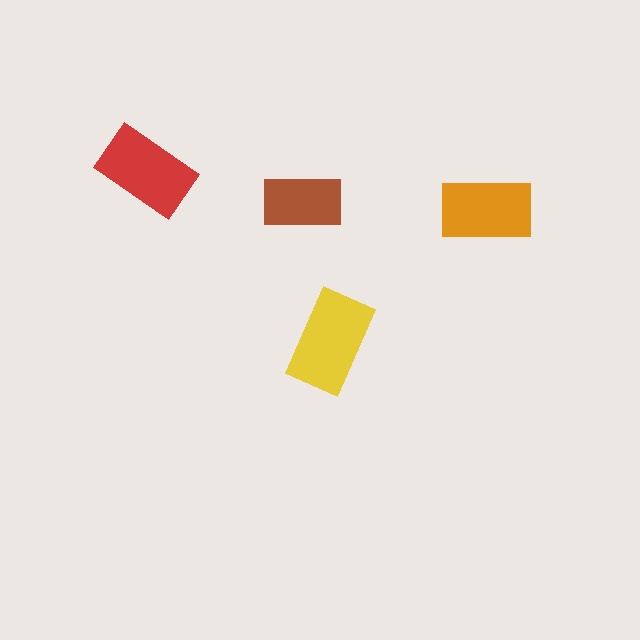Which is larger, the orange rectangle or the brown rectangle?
The orange one.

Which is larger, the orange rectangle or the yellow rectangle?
The yellow one.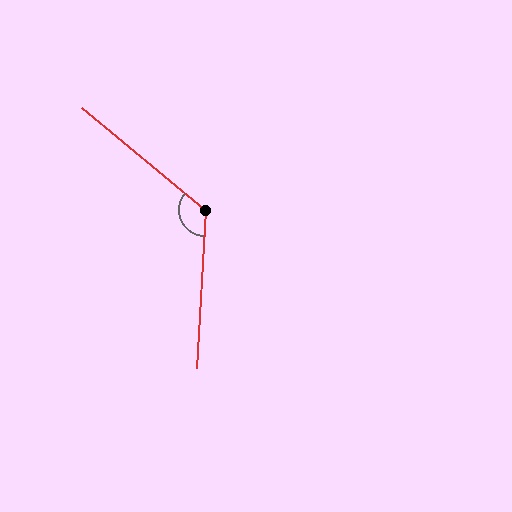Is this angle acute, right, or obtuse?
It is obtuse.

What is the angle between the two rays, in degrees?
Approximately 126 degrees.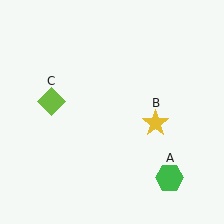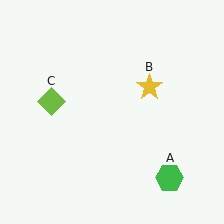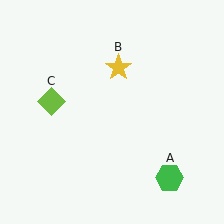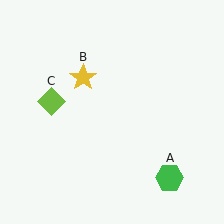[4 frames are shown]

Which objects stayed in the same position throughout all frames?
Green hexagon (object A) and lime diamond (object C) remained stationary.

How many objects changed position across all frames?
1 object changed position: yellow star (object B).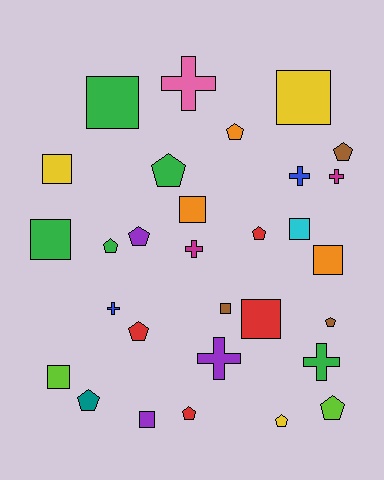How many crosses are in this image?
There are 7 crosses.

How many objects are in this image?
There are 30 objects.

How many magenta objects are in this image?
There are 2 magenta objects.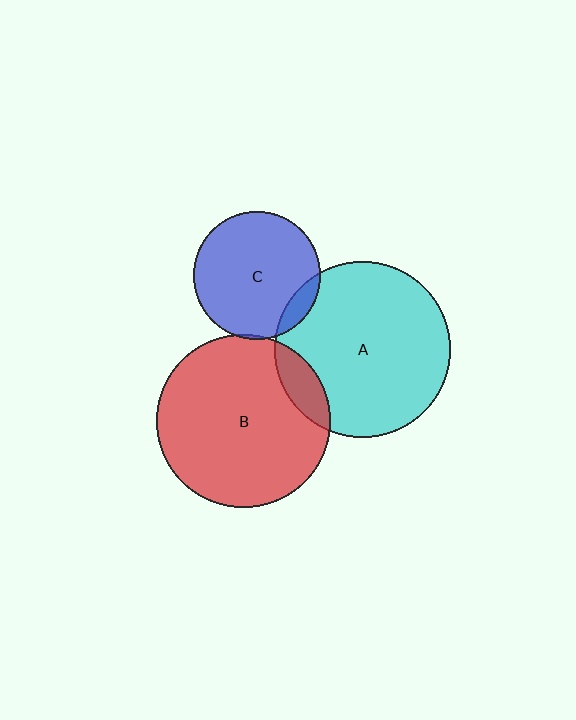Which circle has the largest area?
Circle A (cyan).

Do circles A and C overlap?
Yes.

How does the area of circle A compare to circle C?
Approximately 1.9 times.